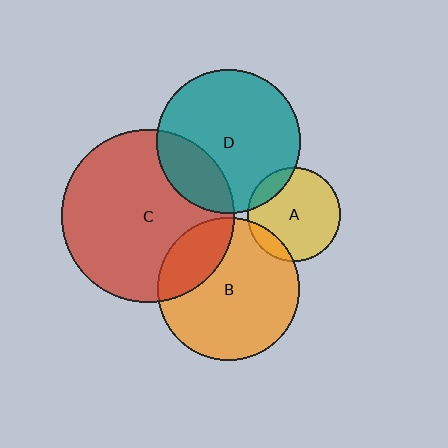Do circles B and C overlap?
Yes.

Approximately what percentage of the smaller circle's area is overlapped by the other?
Approximately 25%.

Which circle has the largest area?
Circle C (red).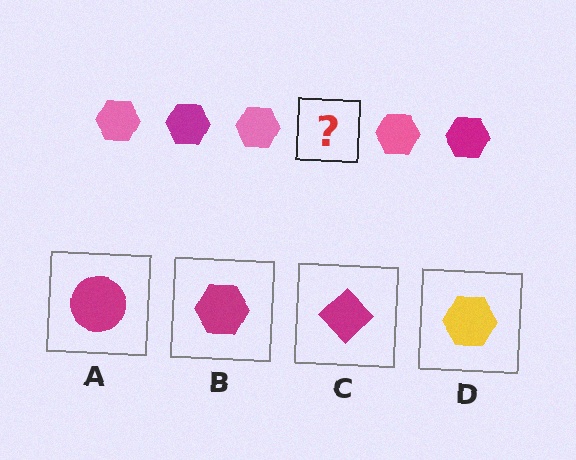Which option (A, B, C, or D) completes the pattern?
B.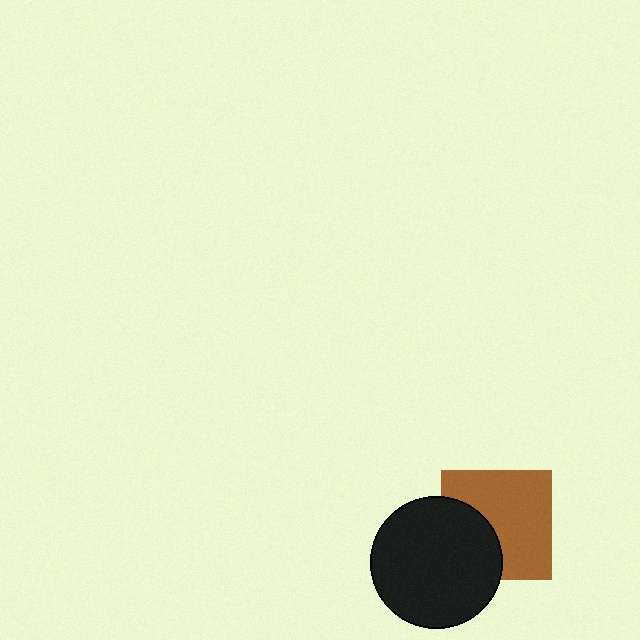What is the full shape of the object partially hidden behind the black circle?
The partially hidden object is a brown square.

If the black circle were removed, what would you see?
You would see the complete brown square.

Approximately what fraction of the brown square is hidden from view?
Roughly 34% of the brown square is hidden behind the black circle.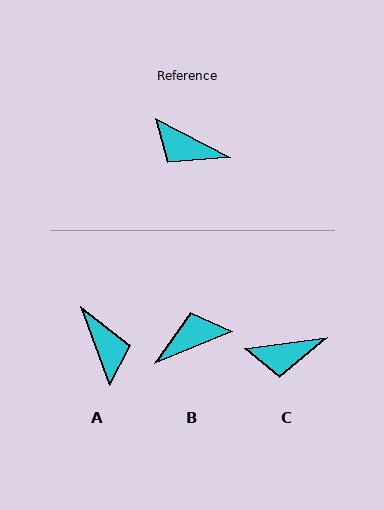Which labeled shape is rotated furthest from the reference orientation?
A, about 137 degrees away.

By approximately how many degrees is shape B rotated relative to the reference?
Approximately 131 degrees clockwise.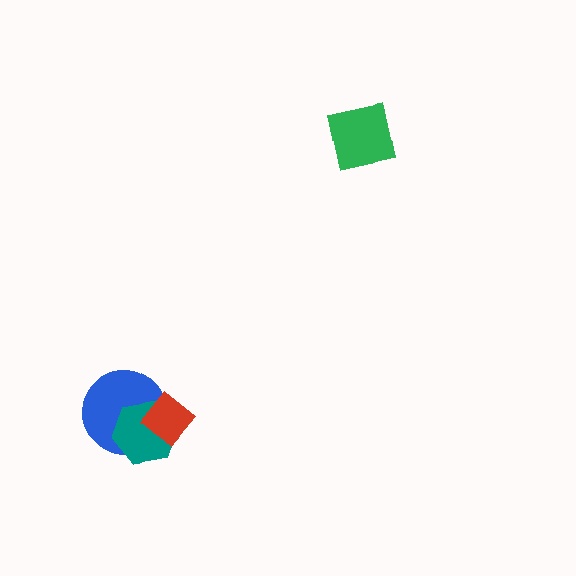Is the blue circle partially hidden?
Yes, it is partially covered by another shape.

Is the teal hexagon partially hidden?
Yes, it is partially covered by another shape.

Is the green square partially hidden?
No, no other shape covers it.